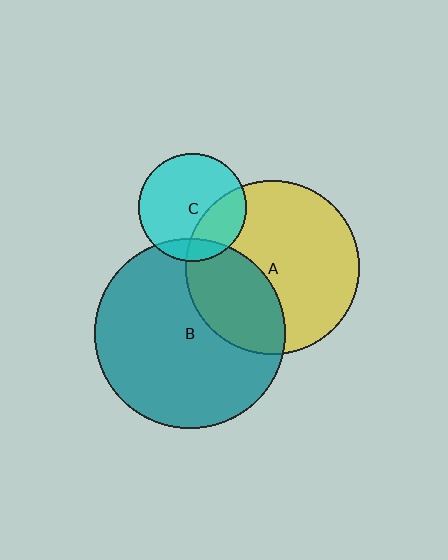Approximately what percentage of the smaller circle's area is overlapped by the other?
Approximately 35%.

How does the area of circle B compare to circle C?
Approximately 3.1 times.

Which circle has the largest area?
Circle B (teal).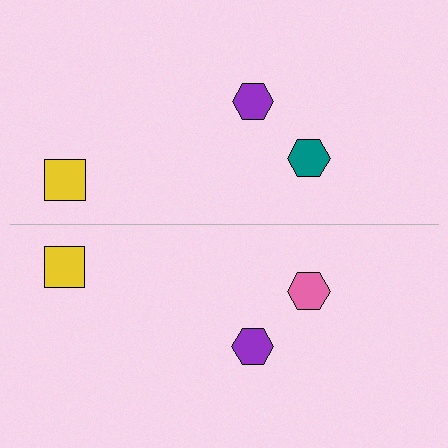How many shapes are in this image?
There are 6 shapes in this image.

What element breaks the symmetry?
The pink hexagon on the bottom side breaks the symmetry — its mirror counterpart is teal.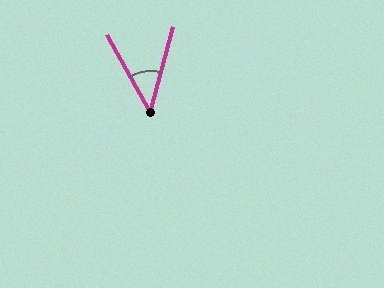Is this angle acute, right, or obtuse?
It is acute.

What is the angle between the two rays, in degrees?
Approximately 44 degrees.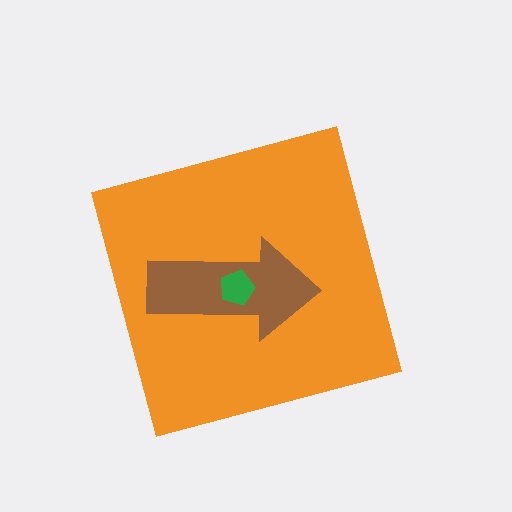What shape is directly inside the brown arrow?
The green pentagon.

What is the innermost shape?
The green pentagon.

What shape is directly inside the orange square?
The brown arrow.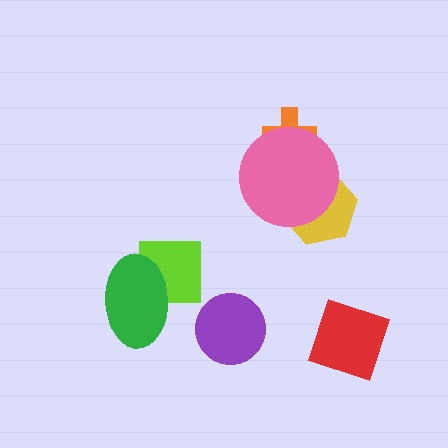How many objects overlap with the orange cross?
1 object overlaps with the orange cross.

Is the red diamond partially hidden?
No, no other shape covers it.